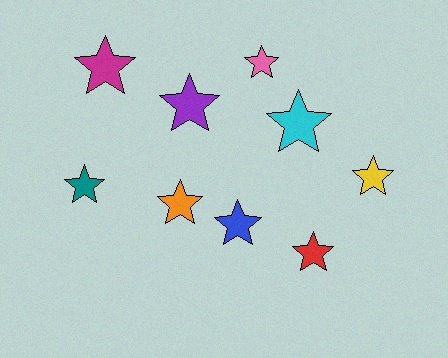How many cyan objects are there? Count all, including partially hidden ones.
There is 1 cyan object.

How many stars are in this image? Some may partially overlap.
There are 9 stars.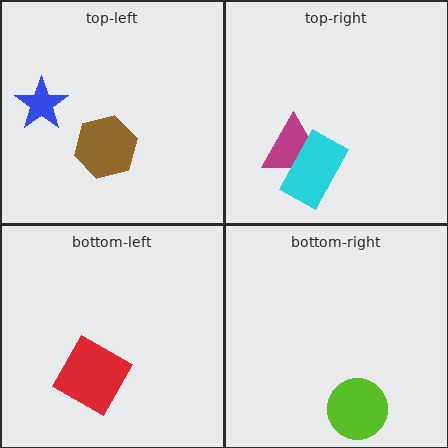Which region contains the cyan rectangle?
The top-right region.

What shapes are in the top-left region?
The brown hexagon, the blue star.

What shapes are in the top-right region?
The magenta triangle, the cyan rectangle.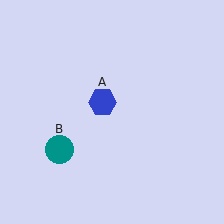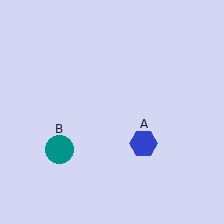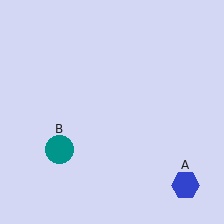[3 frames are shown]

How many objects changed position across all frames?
1 object changed position: blue hexagon (object A).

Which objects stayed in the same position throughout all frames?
Teal circle (object B) remained stationary.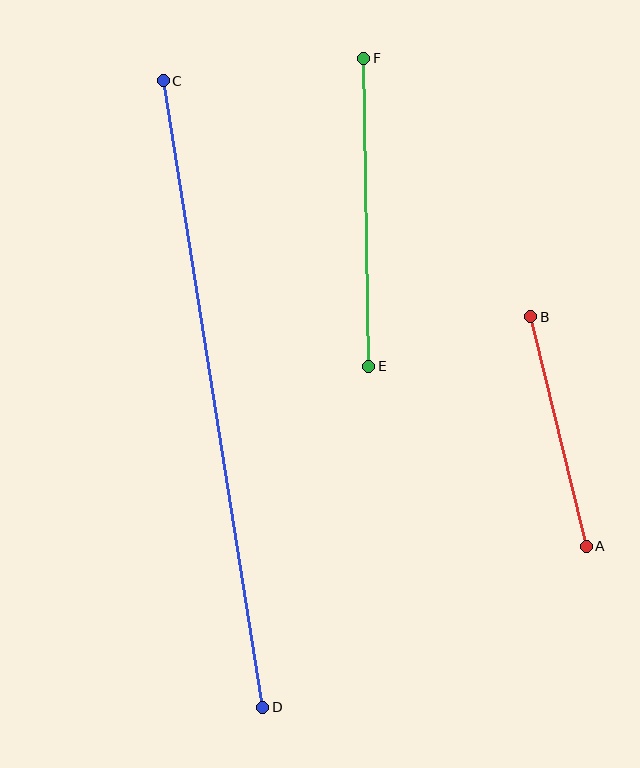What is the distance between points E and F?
The distance is approximately 308 pixels.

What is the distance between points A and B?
The distance is approximately 236 pixels.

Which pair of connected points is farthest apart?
Points C and D are farthest apart.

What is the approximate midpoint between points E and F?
The midpoint is at approximately (366, 212) pixels.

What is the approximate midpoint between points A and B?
The midpoint is at approximately (558, 431) pixels.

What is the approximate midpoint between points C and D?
The midpoint is at approximately (213, 394) pixels.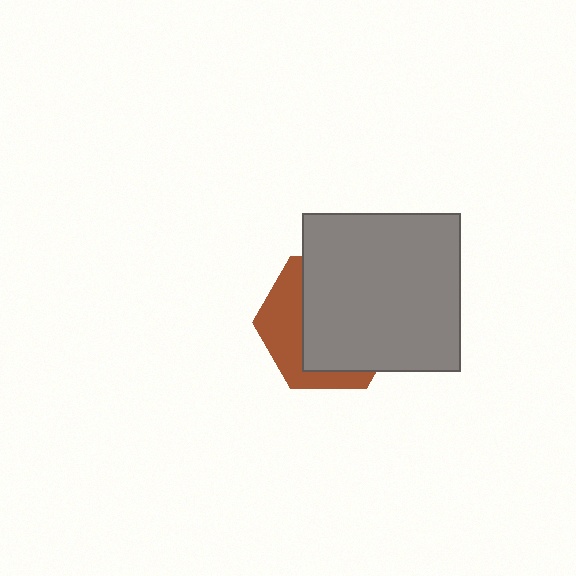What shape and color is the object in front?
The object in front is a gray square.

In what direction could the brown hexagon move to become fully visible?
The brown hexagon could move toward the lower-left. That would shift it out from behind the gray square entirely.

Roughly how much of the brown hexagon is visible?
A small part of it is visible (roughly 35%).